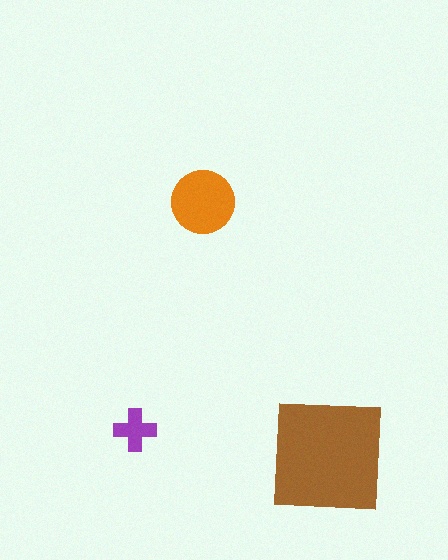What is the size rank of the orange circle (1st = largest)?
2nd.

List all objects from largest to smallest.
The brown square, the orange circle, the purple cross.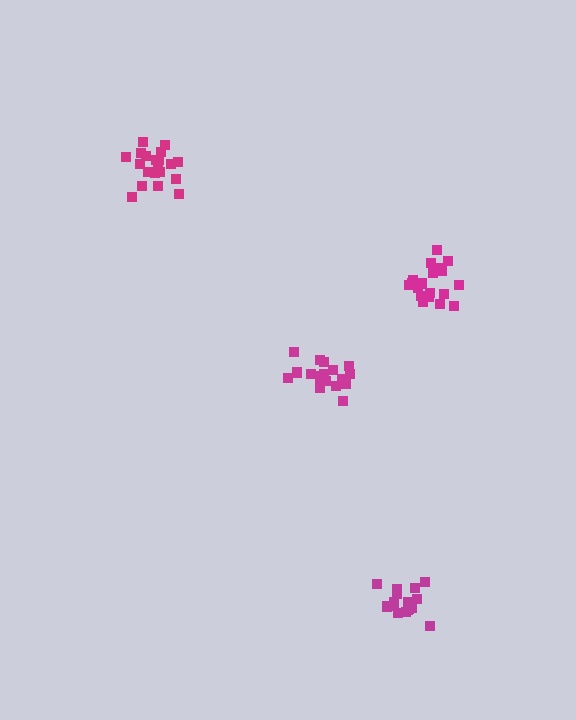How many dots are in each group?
Group 1: 18 dots, Group 2: 20 dots, Group 3: 20 dots, Group 4: 17 dots (75 total).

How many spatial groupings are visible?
There are 4 spatial groupings.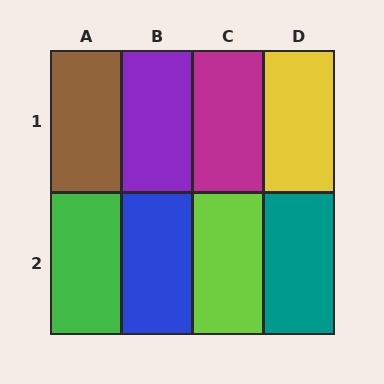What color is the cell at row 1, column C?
Magenta.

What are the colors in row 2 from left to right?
Green, blue, lime, teal.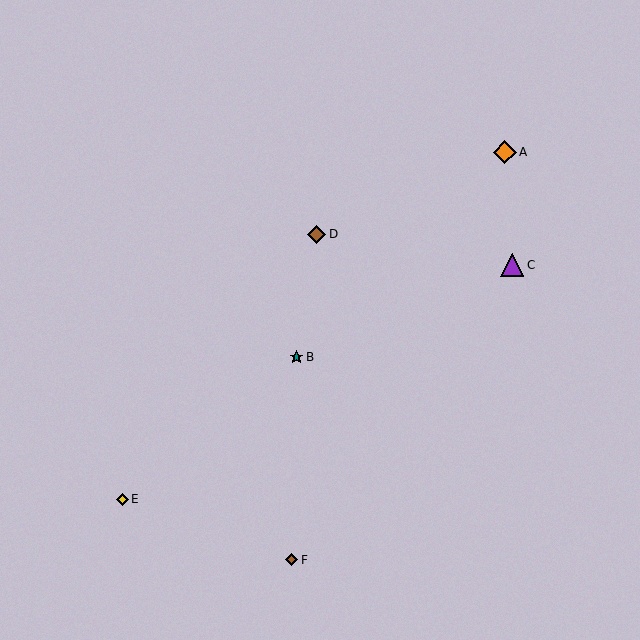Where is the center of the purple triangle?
The center of the purple triangle is at (512, 265).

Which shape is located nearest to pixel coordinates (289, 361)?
The teal star (labeled B) at (297, 357) is nearest to that location.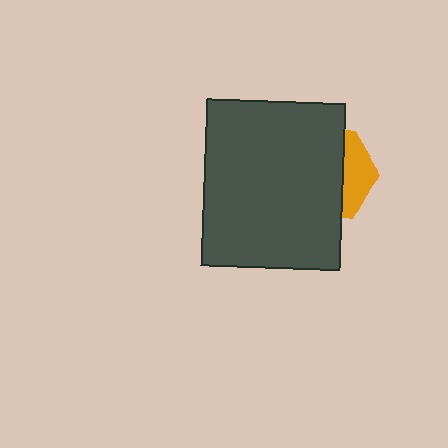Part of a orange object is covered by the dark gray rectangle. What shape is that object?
It is a hexagon.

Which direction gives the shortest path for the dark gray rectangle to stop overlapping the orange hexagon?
Moving left gives the shortest separation.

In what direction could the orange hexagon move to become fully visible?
The orange hexagon could move right. That would shift it out from behind the dark gray rectangle entirely.